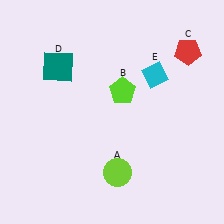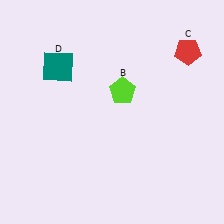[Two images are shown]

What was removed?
The lime circle (A), the cyan diamond (E) were removed in Image 2.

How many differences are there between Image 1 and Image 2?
There are 2 differences between the two images.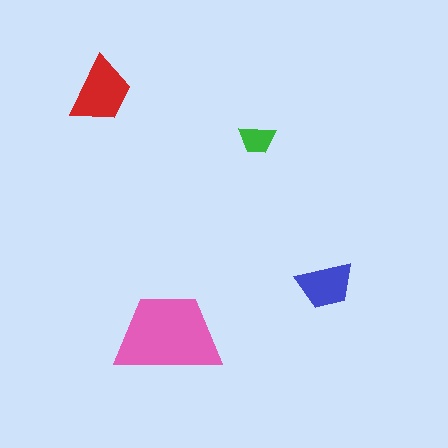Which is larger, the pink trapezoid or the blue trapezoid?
The pink one.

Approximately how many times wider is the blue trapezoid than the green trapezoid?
About 1.5 times wider.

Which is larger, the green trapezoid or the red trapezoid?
The red one.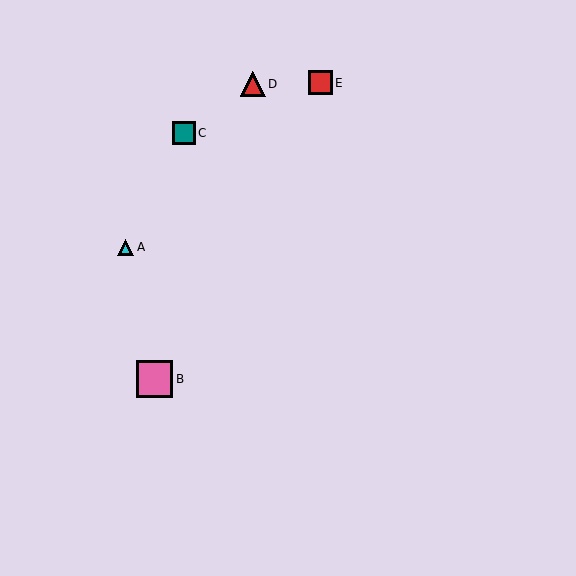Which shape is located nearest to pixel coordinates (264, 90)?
The red triangle (labeled D) at (253, 84) is nearest to that location.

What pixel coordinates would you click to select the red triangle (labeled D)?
Click at (253, 84) to select the red triangle D.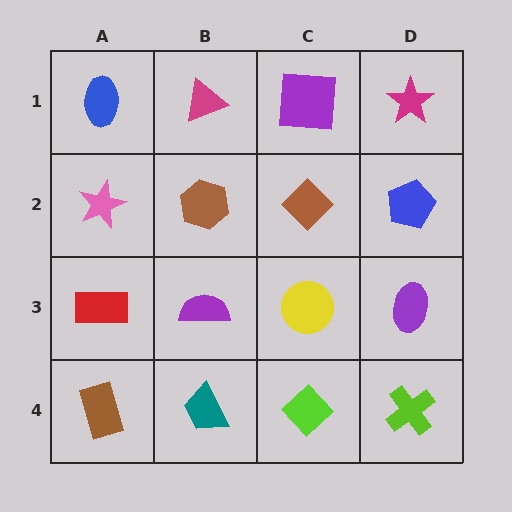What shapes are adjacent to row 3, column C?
A brown diamond (row 2, column C), a lime diamond (row 4, column C), a purple semicircle (row 3, column B), a purple ellipse (row 3, column D).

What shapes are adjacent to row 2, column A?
A blue ellipse (row 1, column A), a red rectangle (row 3, column A), a brown hexagon (row 2, column B).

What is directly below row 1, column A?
A pink star.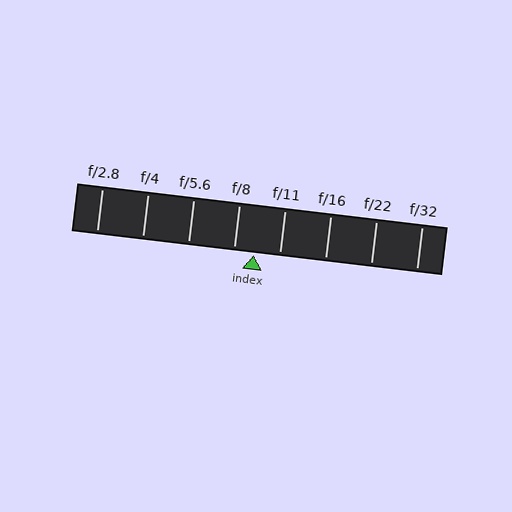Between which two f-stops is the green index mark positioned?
The index mark is between f/8 and f/11.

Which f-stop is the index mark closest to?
The index mark is closest to f/8.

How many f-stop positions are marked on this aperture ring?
There are 8 f-stop positions marked.